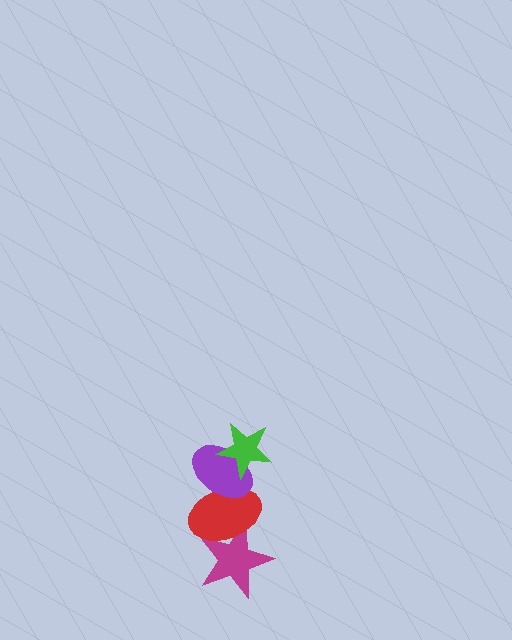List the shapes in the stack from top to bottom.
From top to bottom: the green star, the purple ellipse, the red ellipse, the magenta star.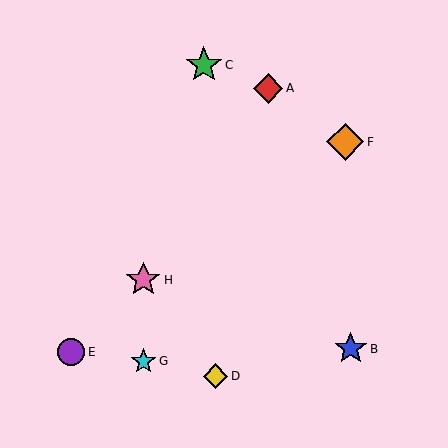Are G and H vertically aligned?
Yes, both are at x≈143.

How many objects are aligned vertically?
2 objects (G, H) are aligned vertically.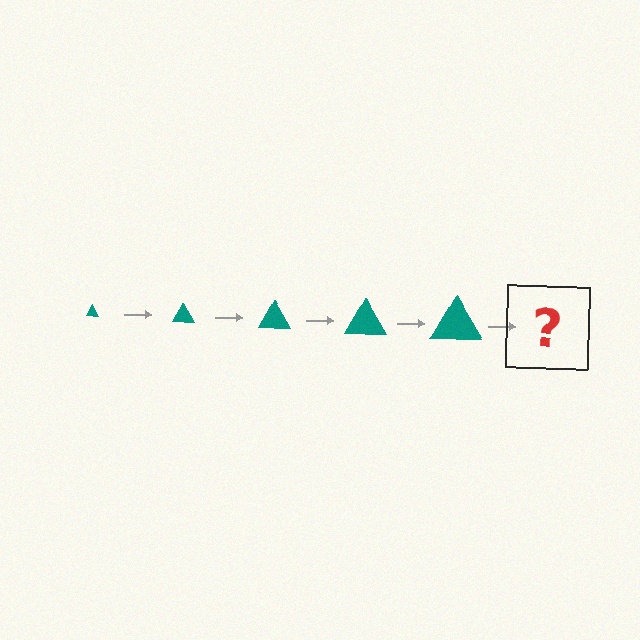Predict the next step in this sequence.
The next step is a teal triangle, larger than the previous one.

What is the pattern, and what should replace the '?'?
The pattern is that the triangle gets progressively larger each step. The '?' should be a teal triangle, larger than the previous one.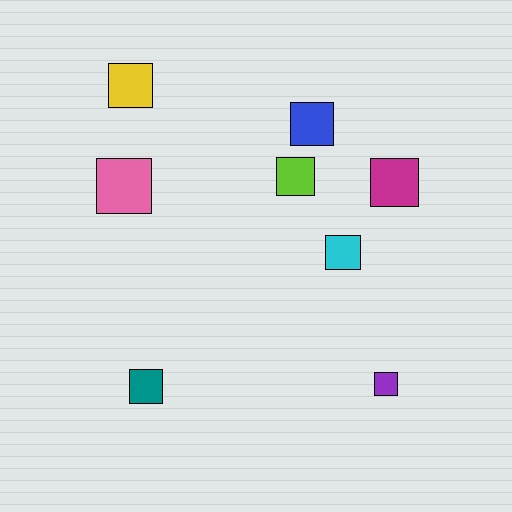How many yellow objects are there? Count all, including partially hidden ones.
There is 1 yellow object.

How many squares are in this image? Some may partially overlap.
There are 8 squares.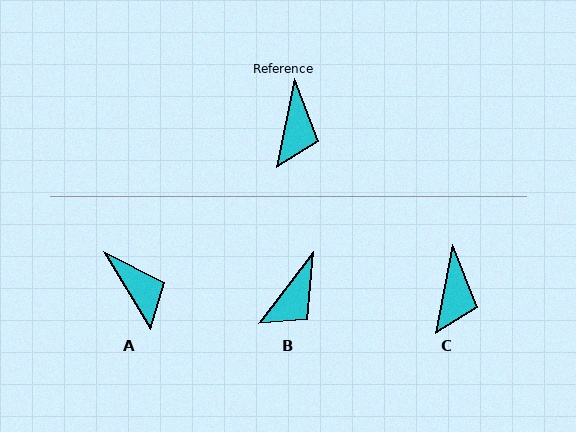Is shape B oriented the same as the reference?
No, it is off by about 26 degrees.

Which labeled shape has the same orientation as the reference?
C.